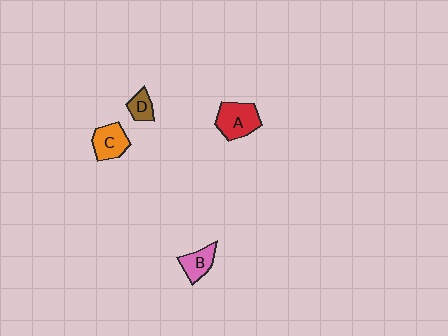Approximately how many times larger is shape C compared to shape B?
Approximately 1.2 times.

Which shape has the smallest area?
Shape D (brown).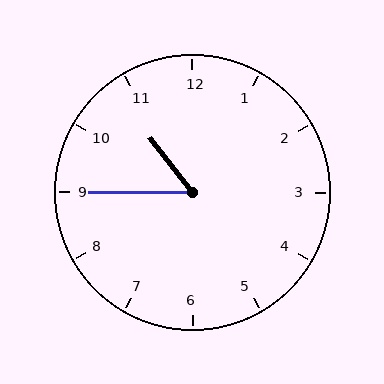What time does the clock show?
10:45.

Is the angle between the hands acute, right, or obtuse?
It is acute.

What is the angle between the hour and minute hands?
Approximately 52 degrees.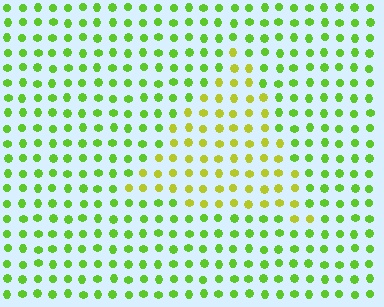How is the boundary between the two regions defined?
The boundary is defined purely by a slight shift in hue (about 33 degrees). Spacing, size, and orientation are identical on both sides.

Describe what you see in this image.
The image is filled with small lime elements in a uniform arrangement. A triangle-shaped region is visible where the elements are tinted to a slightly different hue, forming a subtle color boundary.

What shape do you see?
I see a triangle.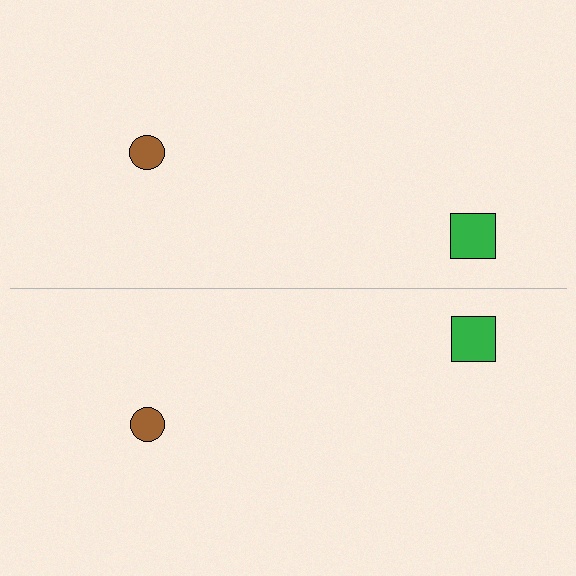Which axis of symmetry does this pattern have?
The pattern has a horizontal axis of symmetry running through the center of the image.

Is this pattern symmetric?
Yes, this pattern has bilateral (reflection) symmetry.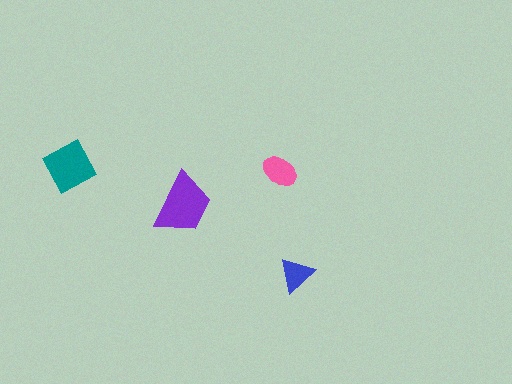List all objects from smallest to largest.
The blue triangle, the pink ellipse, the teal diamond, the purple trapezoid.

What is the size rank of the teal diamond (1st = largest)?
2nd.